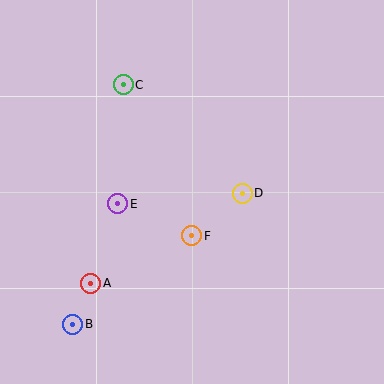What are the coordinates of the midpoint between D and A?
The midpoint between D and A is at (167, 238).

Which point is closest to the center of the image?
Point F at (192, 236) is closest to the center.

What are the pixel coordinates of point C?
Point C is at (123, 85).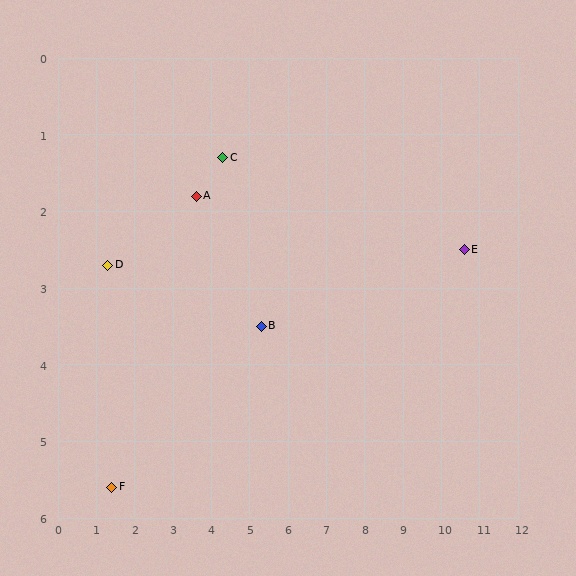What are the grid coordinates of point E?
Point E is at approximately (10.6, 2.5).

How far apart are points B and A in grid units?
Points B and A are about 2.4 grid units apart.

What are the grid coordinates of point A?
Point A is at approximately (3.6, 1.8).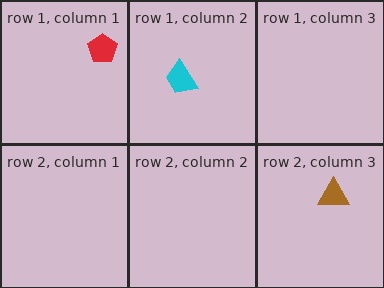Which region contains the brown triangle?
The row 2, column 3 region.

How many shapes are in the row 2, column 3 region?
1.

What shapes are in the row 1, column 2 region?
The cyan trapezoid.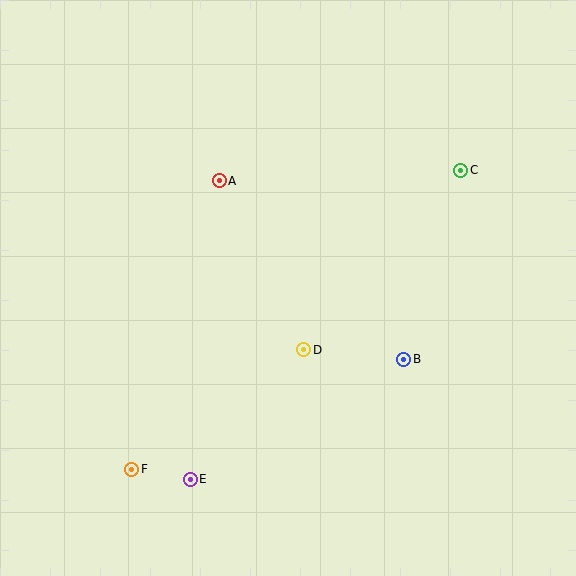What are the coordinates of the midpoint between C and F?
The midpoint between C and F is at (296, 320).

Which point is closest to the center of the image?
Point D at (304, 350) is closest to the center.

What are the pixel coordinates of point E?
Point E is at (190, 479).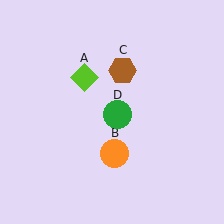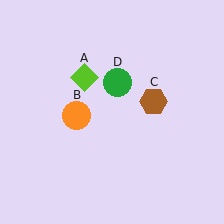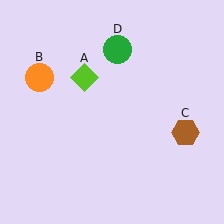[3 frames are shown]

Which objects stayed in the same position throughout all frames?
Lime diamond (object A) remained stationary.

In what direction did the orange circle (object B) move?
The orange circle (object B) moved up and to the left.